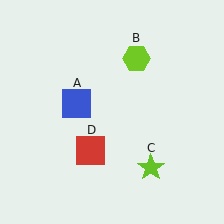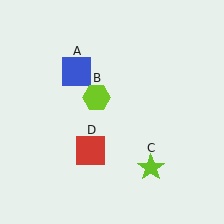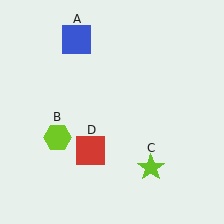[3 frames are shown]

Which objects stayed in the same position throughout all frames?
Lime star (object C) and red square (object D) remained stationary.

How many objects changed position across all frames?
2 objects changed position: blue square (object A), lime hexagon (object B).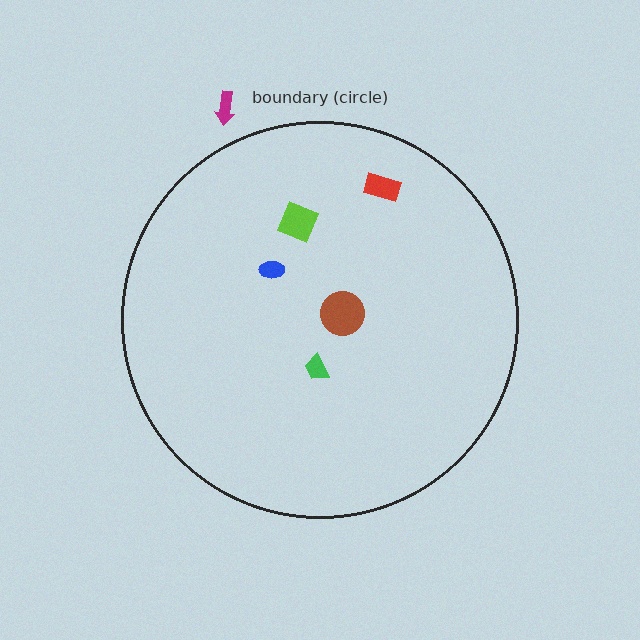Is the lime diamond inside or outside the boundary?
Inside.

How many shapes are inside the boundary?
5 inside, 1 outside.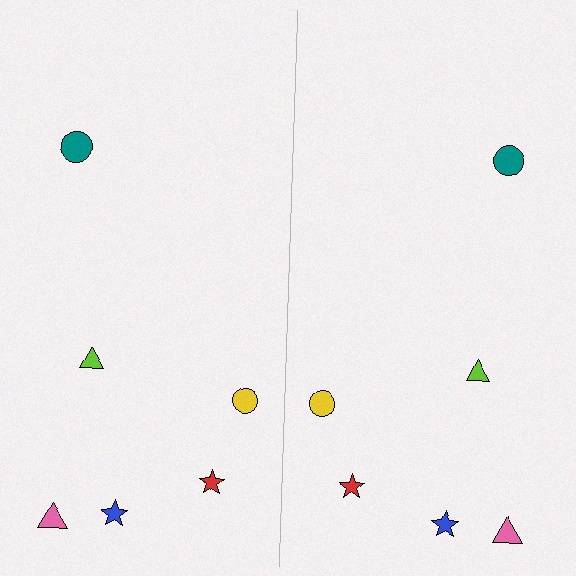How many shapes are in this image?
There are 12 shapes in this image.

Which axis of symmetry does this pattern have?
The pattern has a vertical axis of symmetry running through the center of the image.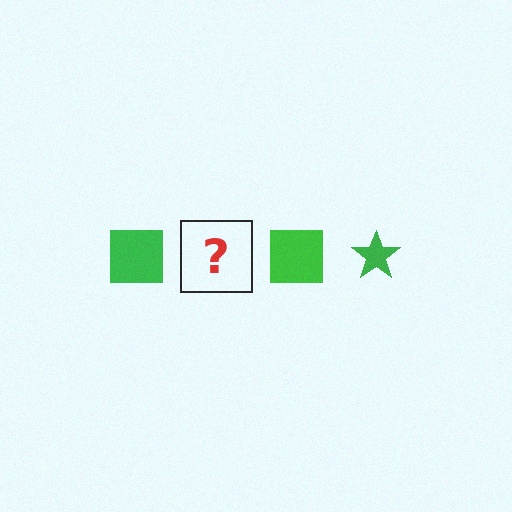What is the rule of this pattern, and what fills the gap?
The rule is that the pattern cycles through square, star shapes in green. The gap should be filled with a green star.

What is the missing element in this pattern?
The missing element is a green star.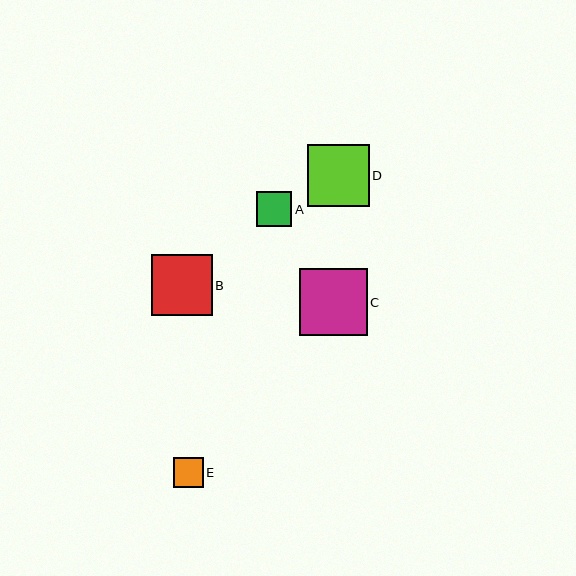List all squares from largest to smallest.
From largest to smallest: C, D, B, A, E.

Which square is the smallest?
Square E is the smallest with a size of approximately 30 pixels.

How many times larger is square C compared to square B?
Square C is approximately 1.1 times the size of square B.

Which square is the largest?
Square C is the largest with a size of approximately 67 pixels.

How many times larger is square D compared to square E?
Square D is approximately 2.1 times the size of square E.